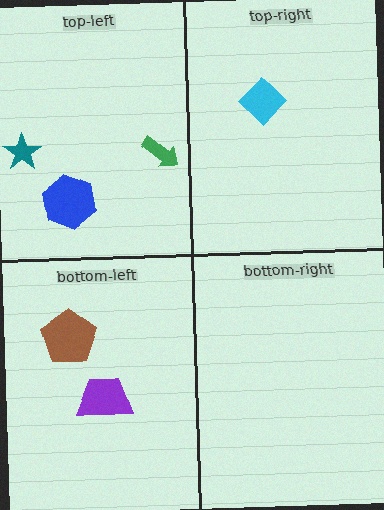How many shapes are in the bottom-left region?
2.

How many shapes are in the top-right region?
1.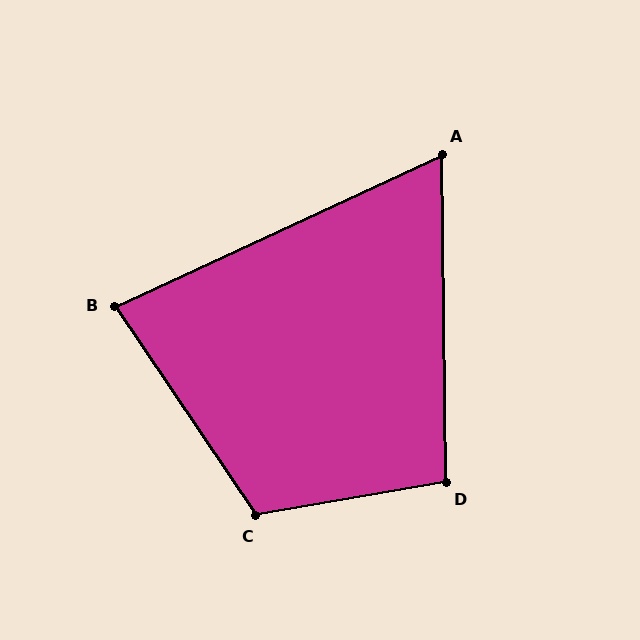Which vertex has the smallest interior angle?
A, at approximately 66 degrees.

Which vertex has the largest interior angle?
C, at approximately 114 degrees.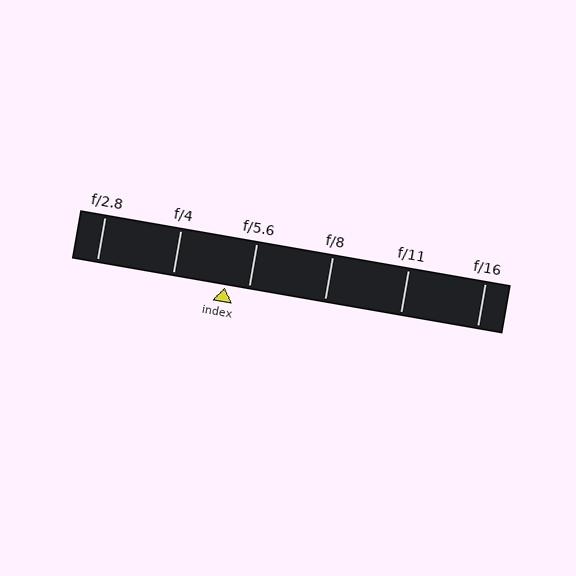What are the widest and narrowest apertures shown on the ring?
The widest aperture shown is f/2.8 and the narrowest is f/16.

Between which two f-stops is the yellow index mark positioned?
The index mark is between f/4 and f/5.6.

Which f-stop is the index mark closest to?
The index mark is closest to f/5.6.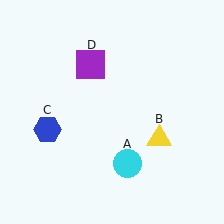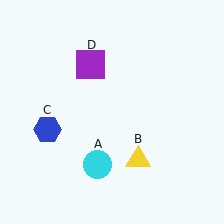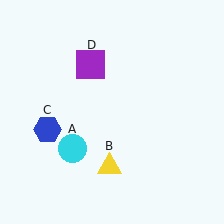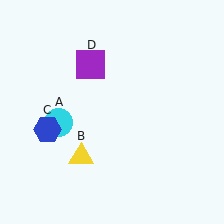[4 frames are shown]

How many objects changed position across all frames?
2 objects changed position: cyan circle (object A), yellow triangle (object B).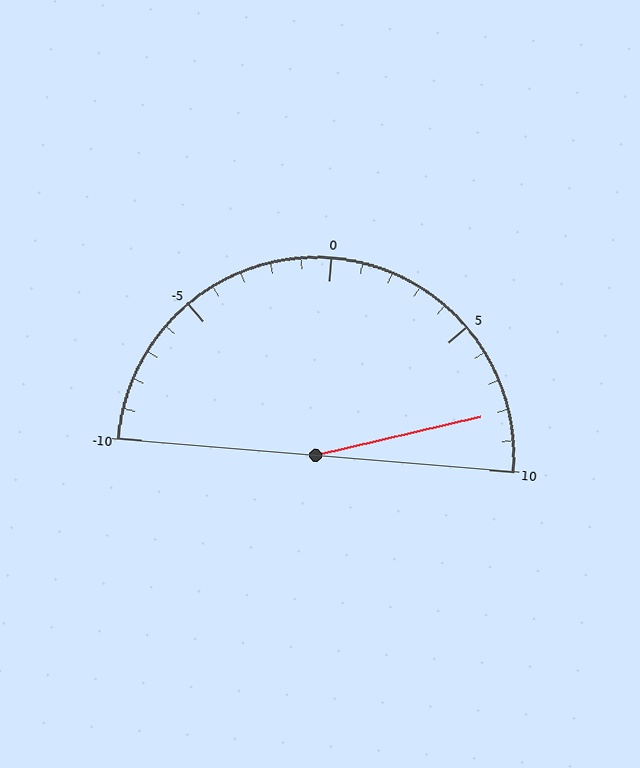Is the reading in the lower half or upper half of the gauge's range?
The reading is in the upper half of the range (-10 to 10).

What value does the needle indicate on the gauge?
The needle indicates approximately 8.